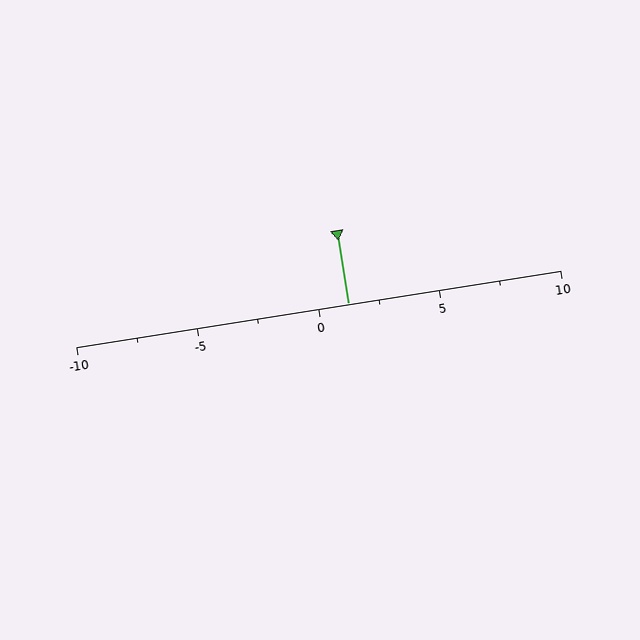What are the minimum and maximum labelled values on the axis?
The axis runs from -10 to 10.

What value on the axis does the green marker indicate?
The marker indicates approximately 1.2.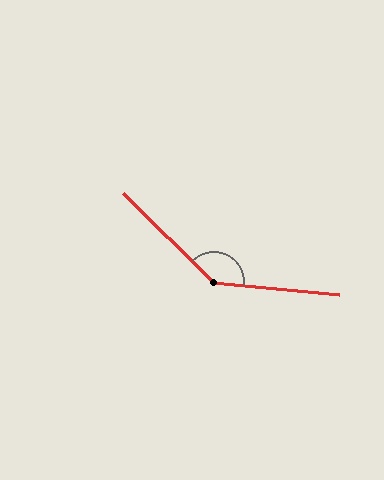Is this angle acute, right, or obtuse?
It is obtuse.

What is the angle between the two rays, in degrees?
Approximately 141 degrees.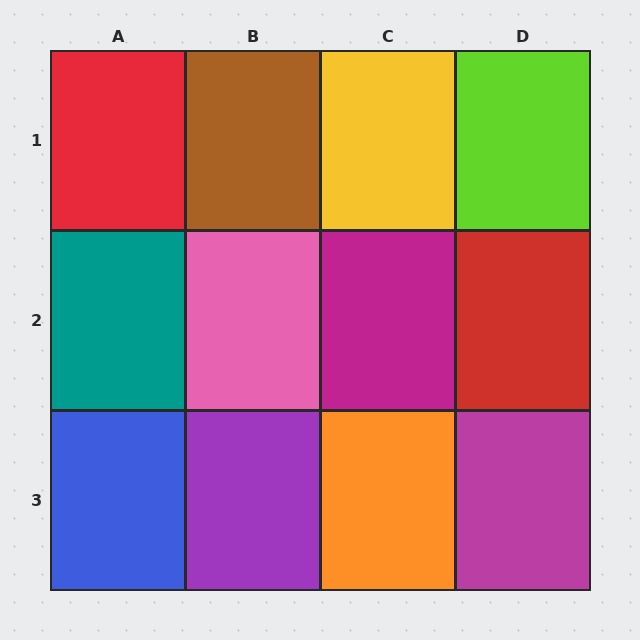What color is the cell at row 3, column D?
Magenta.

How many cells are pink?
1 cell is pink.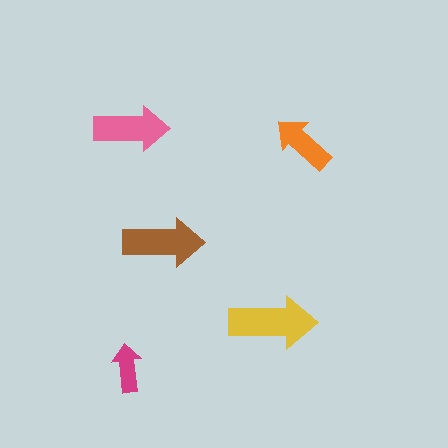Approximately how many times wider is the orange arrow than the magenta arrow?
About 1.5 times wider.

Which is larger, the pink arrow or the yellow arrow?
The yellow one.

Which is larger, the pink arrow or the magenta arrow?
The pink one.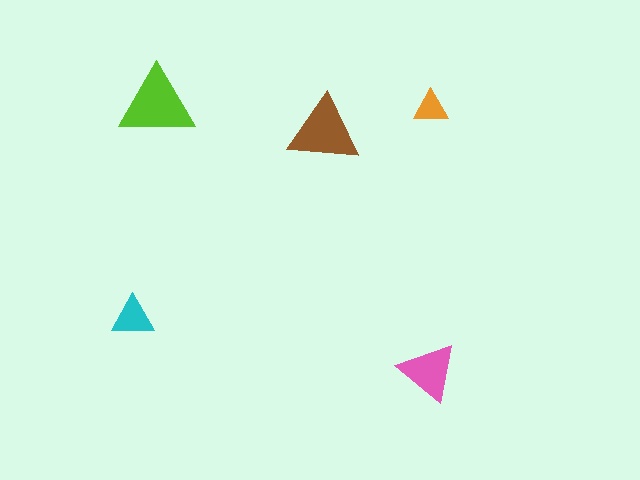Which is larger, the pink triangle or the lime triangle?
The lime one.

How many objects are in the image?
There are 5 objects in the image.